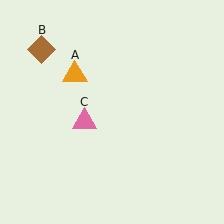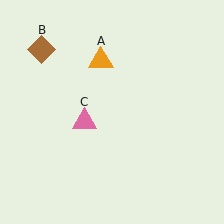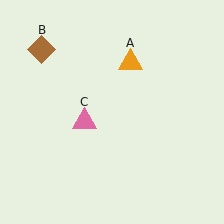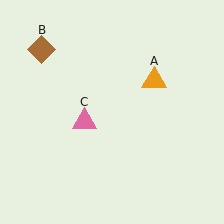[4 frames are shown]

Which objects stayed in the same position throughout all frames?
Brown diamond (object B) and pink triangle (object C) remained stationary.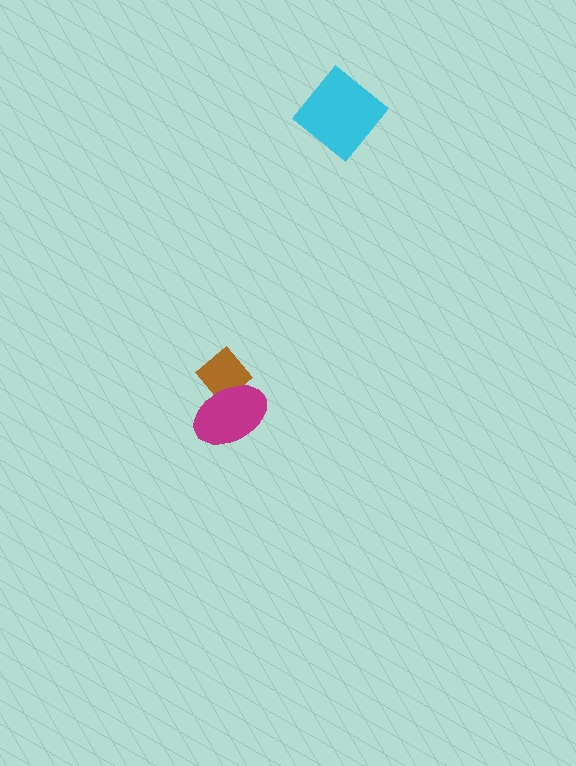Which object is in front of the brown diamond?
The magenta ellipse is in front of the brown diamond.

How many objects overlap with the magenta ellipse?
1 object overlaps with the magenta ellipse.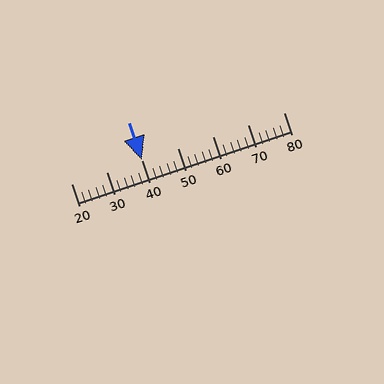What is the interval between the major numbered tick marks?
The major tick marks are spaced 10 units apart.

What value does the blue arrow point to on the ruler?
The blue arrow points to approximately 40.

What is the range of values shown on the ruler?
The ruler shows values from 20 to 80.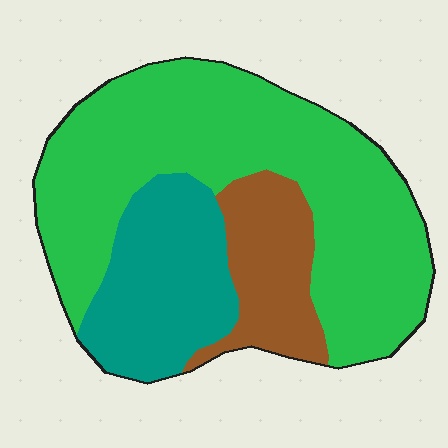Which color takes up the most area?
Green, at roughly 60%.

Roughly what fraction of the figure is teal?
Teal takes up less than a quarter of the figure.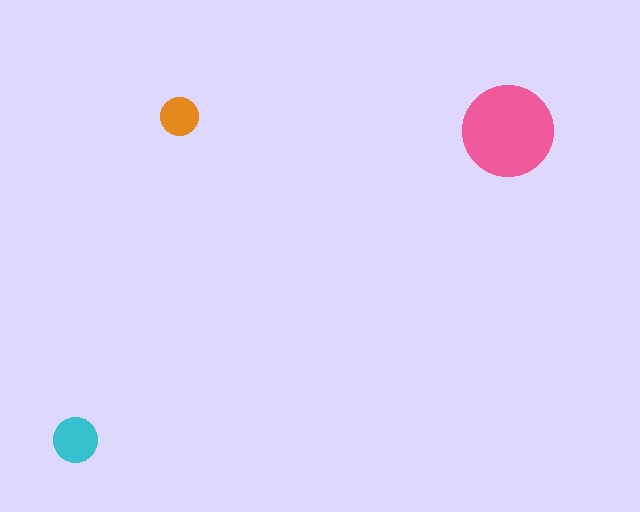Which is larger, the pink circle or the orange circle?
The pink one.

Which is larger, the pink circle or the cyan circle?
The pink one.